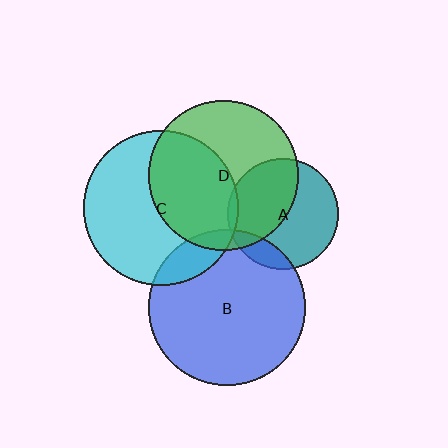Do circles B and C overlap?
Yes.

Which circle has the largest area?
Circle B (blue).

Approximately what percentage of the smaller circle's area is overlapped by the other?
Approximately 15%.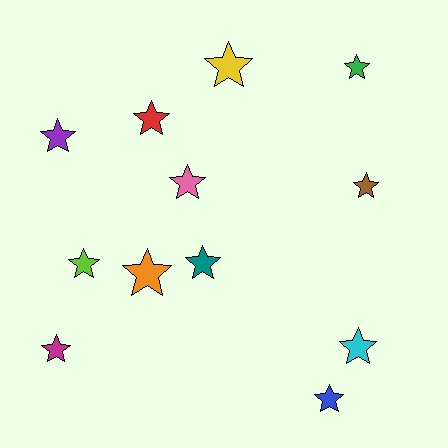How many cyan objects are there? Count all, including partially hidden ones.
There is 1 cyan object.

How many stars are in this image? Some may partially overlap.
There are 12 stars.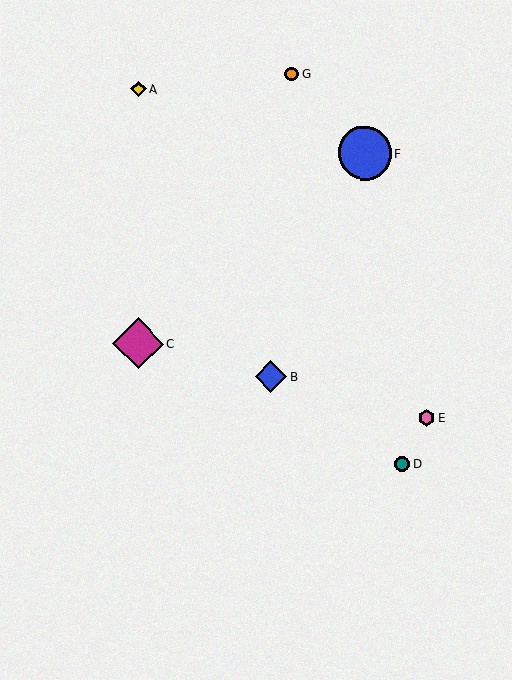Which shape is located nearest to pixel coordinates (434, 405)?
The pink hexagon (labeled E) at (426, 418) is nearest to that location.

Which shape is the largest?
The blue circle (labeled F) is the largest.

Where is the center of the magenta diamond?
The center of the magenta diamond is at (138, 344).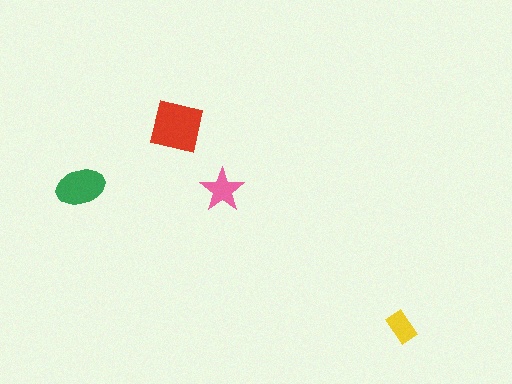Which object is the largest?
The red square.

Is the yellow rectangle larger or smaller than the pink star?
Smaller.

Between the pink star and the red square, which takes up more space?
The red square.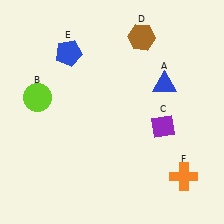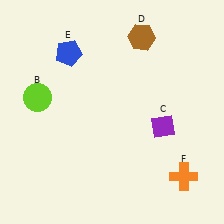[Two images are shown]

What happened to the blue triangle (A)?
The blue triangle (A) was removed in Image 2. It was in the top-right area of Image 1.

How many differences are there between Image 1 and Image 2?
There is 1 difference between the two images.